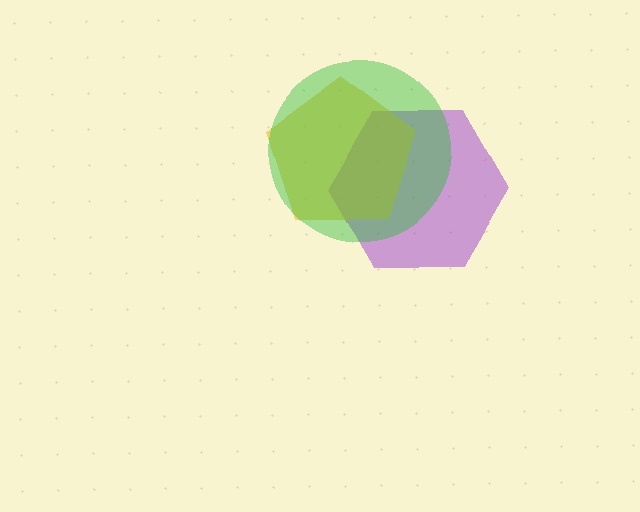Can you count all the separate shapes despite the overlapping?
Yes, there are 3 separate shapes.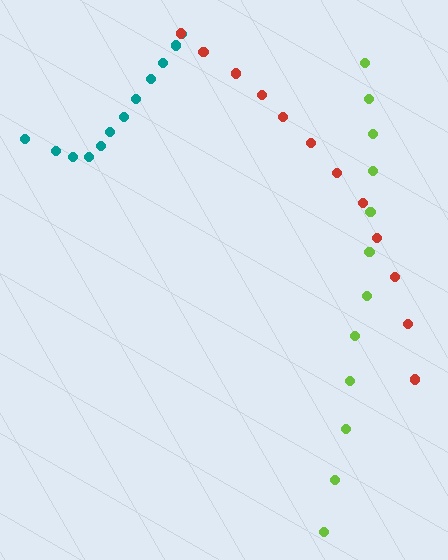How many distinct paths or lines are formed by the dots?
There are 3 distinct paths.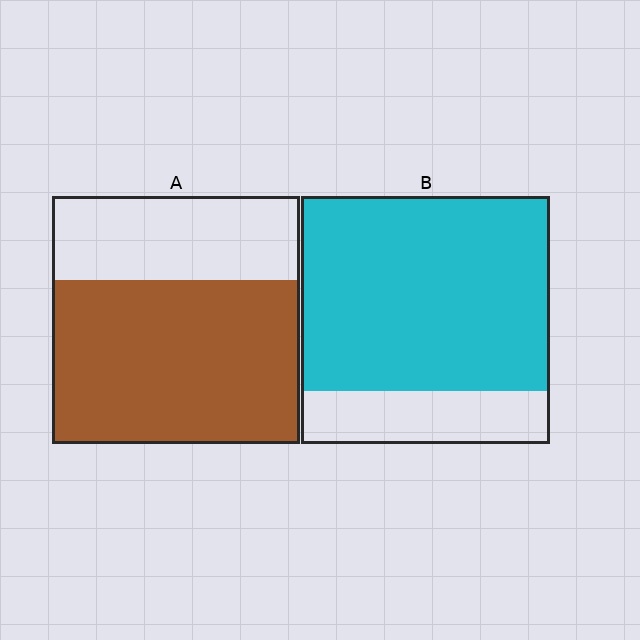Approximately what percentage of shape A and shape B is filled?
A is approximately 65% and B is approximately 80%.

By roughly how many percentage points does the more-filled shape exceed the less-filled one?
By roughly 10 percentage points (B over A).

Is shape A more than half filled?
Yes.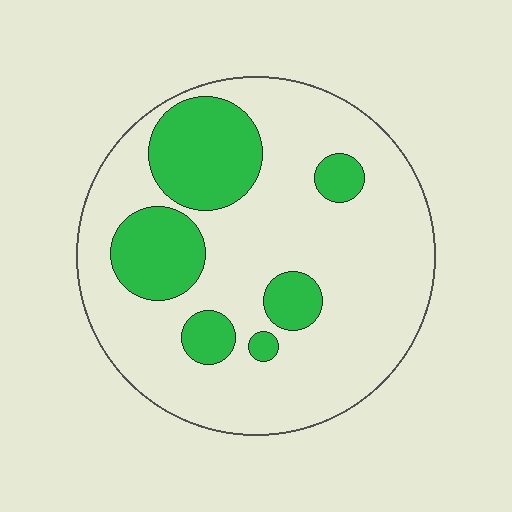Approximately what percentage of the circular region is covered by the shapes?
Approximately 25%.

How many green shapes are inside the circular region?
6.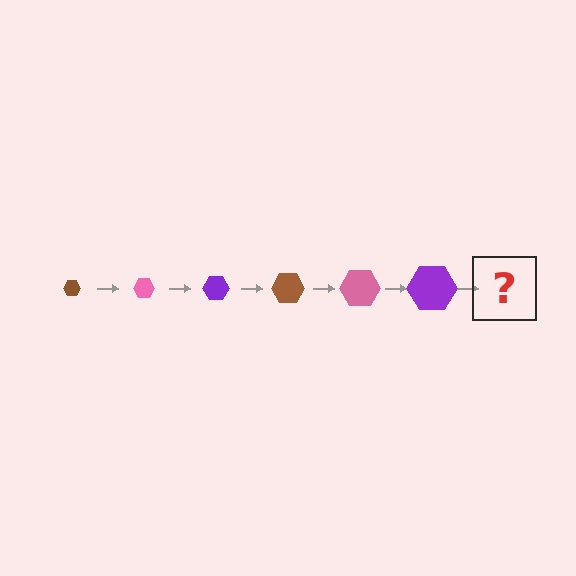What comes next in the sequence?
The next element should be a brown hexagon, larger than the previous one.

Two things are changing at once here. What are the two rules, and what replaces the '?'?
The two rules are that the hexagon grows larger each step and the color cycles through brown, pink, and purple. The '?' should be a brown hexagon, larger than the previous one.